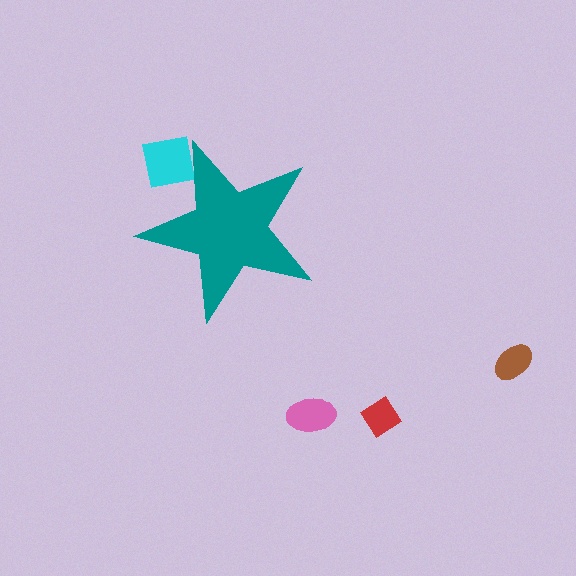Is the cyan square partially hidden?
Yes, the cyan square is partially hidden behind the teal star.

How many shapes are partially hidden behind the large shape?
1 shape is partially hidden.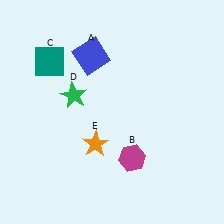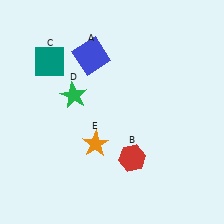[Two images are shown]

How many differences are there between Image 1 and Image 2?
There is 1 difference between the two images.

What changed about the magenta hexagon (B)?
In Image 1, B is magenta. In Image 2, it changed to red.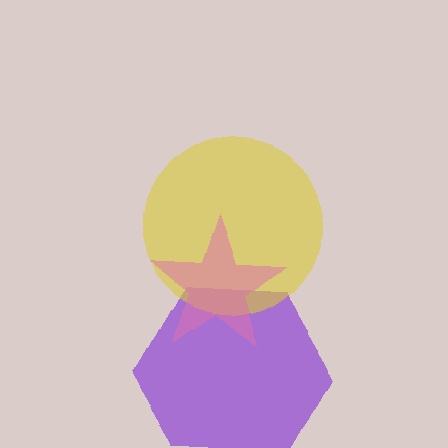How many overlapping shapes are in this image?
There are 3 overlapping shapes in the image.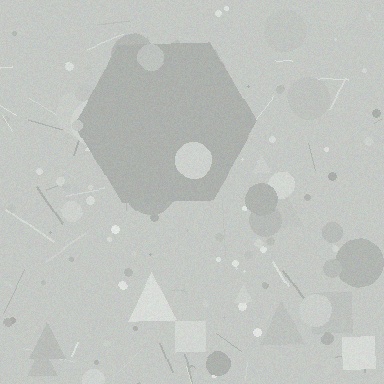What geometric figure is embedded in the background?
A hexagon is embedded in the background.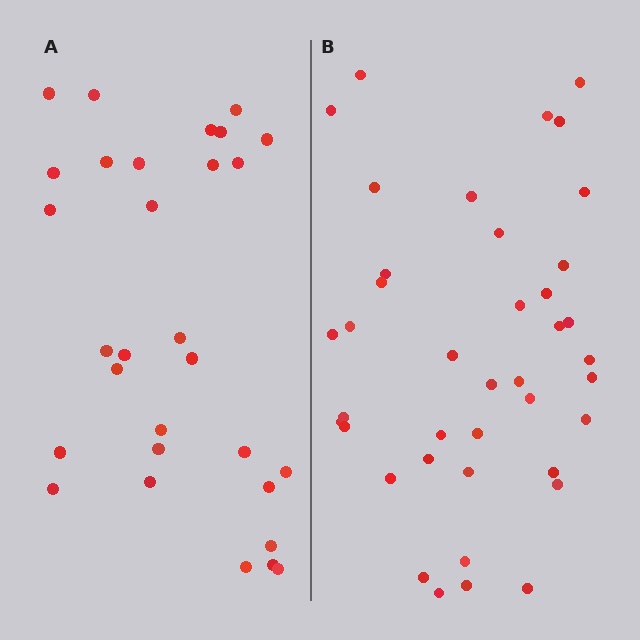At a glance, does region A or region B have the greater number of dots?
Region B (the right region) has more dots.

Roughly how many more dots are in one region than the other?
Region B has roughly 10 or so more dots than region A.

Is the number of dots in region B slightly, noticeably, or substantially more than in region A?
Region B has noticeably more, but not dramatically so. The ratio is roughly 1.3 to 1.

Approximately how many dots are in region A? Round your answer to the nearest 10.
About 30 dots.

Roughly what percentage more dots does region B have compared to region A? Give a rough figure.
About 35% more.